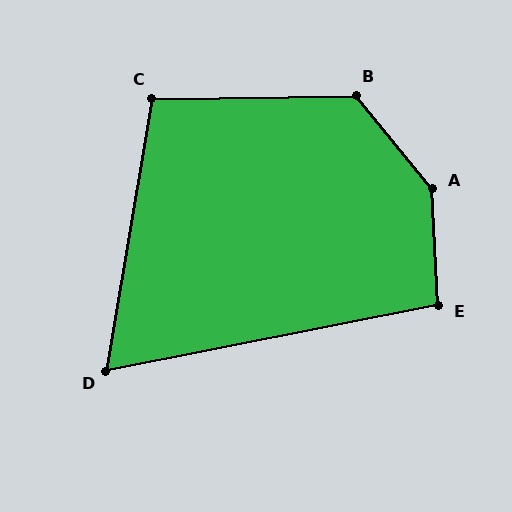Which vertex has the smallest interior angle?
D, at approximately 69 degrees.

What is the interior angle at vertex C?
Approximately 100 degrees (obtuse).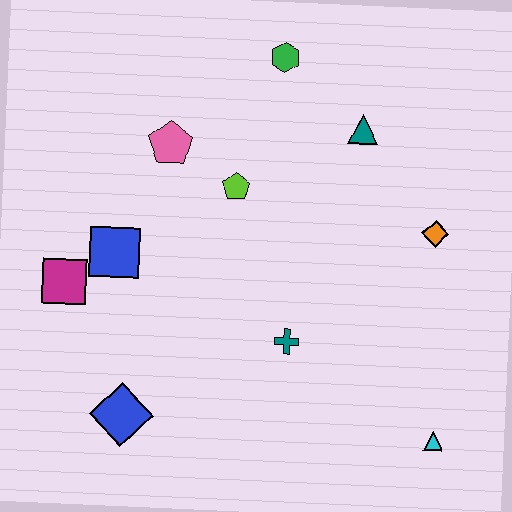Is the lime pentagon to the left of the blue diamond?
No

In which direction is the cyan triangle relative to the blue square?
The cyan triangle is to the right of the blue square.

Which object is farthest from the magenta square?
The cyan triangle is farthest from the magenta square.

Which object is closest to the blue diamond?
The magenta square is closest to the blue diamond.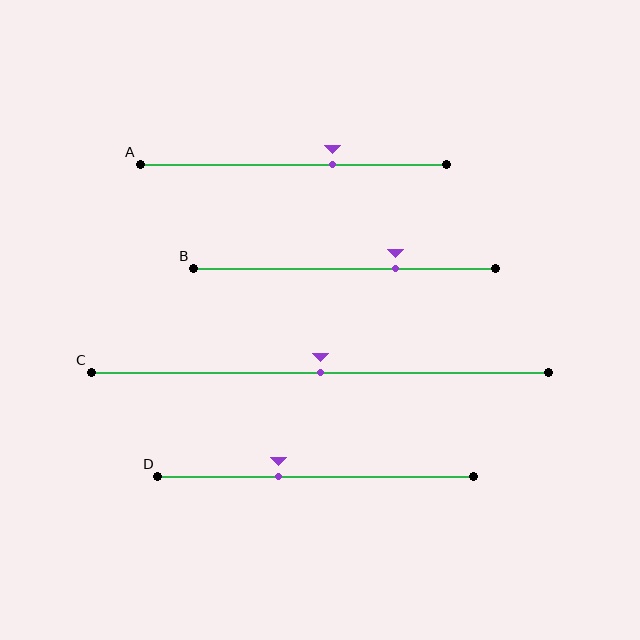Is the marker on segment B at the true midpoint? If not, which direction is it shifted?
No, the marker on segment B is shifted to the right by about 17% of the segment length.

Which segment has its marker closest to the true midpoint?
Segment C has its marker closest to the true midpoint.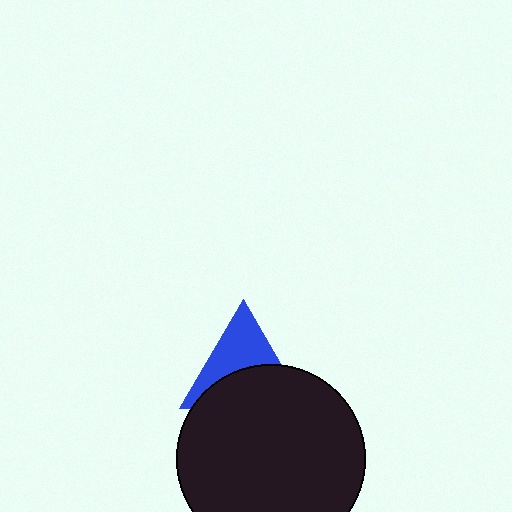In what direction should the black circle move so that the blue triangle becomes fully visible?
The black circle should move down. That is the shortest direction to clear the overlap and leave the blue triangle fully visible.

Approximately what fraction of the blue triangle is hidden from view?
Roughly 51% of the blue triangle is hidden behind the black circle.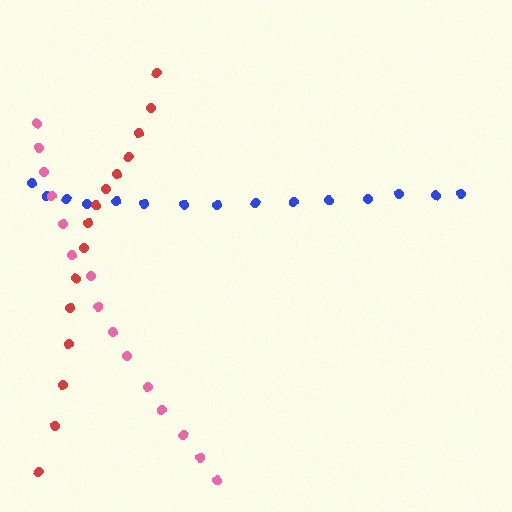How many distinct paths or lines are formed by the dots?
There are 3 distinct paths.